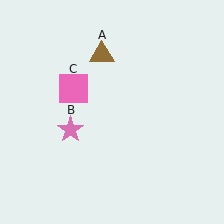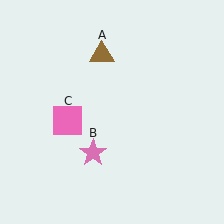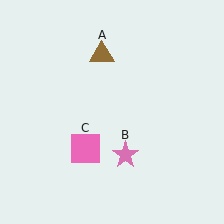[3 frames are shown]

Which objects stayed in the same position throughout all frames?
Brown triangle (object A) remained stationary.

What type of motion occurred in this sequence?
The pink star (object B), pink square (object C) rotated counterclockwise around the center of the scene.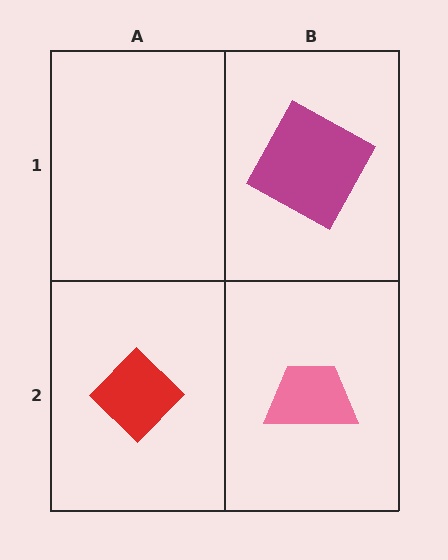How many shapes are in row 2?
2 shapes.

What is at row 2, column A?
A red diamond.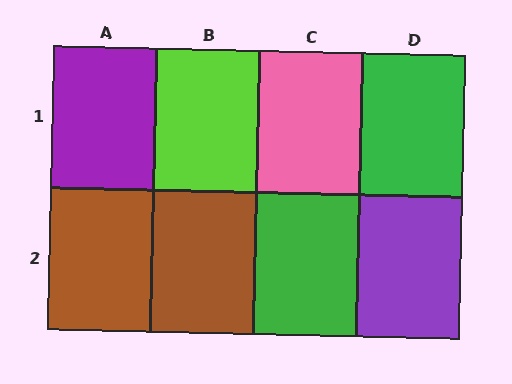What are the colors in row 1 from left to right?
Purple, lime, pink, green.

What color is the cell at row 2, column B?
Brown.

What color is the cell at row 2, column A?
Brown.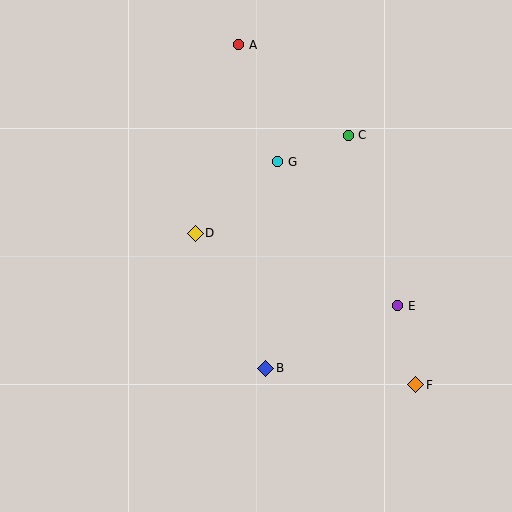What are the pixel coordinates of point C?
Point C is at (348, 135).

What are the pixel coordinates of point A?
Point A is at (239, 45).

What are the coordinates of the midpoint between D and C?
The midpoint between D and C is at (272, 184).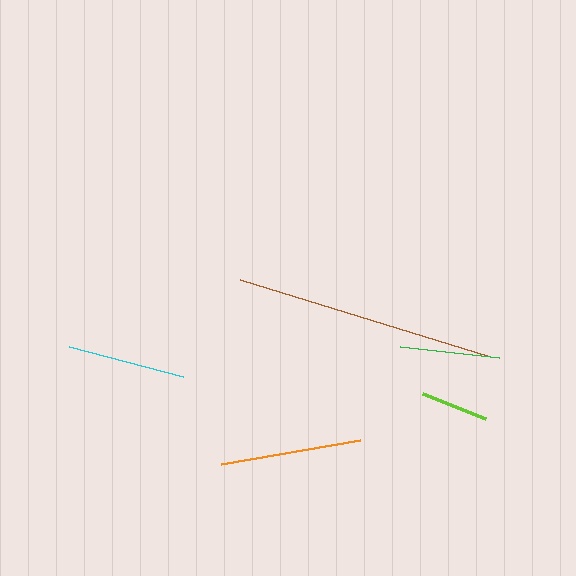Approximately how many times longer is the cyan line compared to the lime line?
The cyan line is approximately 1.7 times the length of the lime line.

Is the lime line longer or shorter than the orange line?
The orange line is longer than the lime line.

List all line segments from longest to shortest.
From longest to shortest: brown, orange, cyan, green, lime.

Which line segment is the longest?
The brown line is the longest at approximately 261 pixels.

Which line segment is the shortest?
The lime line is the shortest at approximately 68 pixels.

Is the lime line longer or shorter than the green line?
The green line is longer than the lime line.